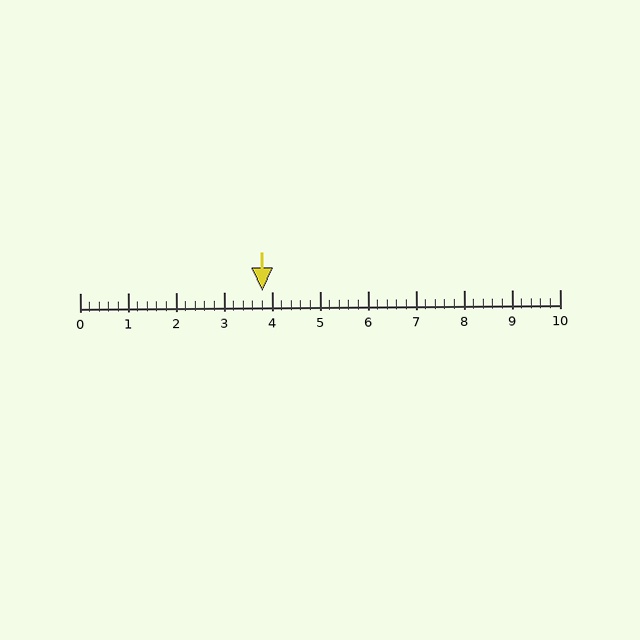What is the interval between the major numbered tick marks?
The major tick marks are spaced 1 units apart.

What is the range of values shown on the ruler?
The ruler shows values from 0 to 10.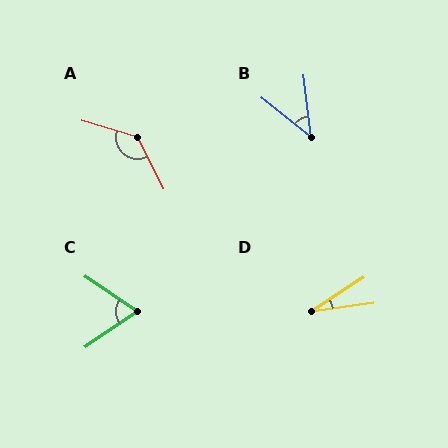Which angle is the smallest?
D, at approximately 25 degrees.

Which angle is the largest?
A, at approximately 133 degrees.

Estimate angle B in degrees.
Approximately 45 degrees.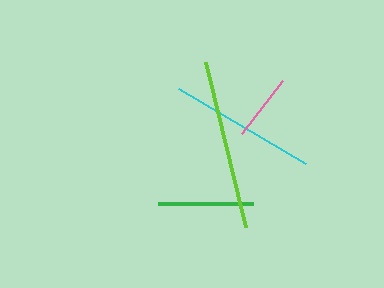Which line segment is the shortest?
The pink line is the shortest at approximately 67 pixels.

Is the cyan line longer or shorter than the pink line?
The cyan line is longer than the pink line.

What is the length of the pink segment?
The pink segment is approximately 67 pixels long.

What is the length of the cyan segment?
The cyan segment is approximately 147 pixels long.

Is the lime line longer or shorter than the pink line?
The lime line is longer than the pink line.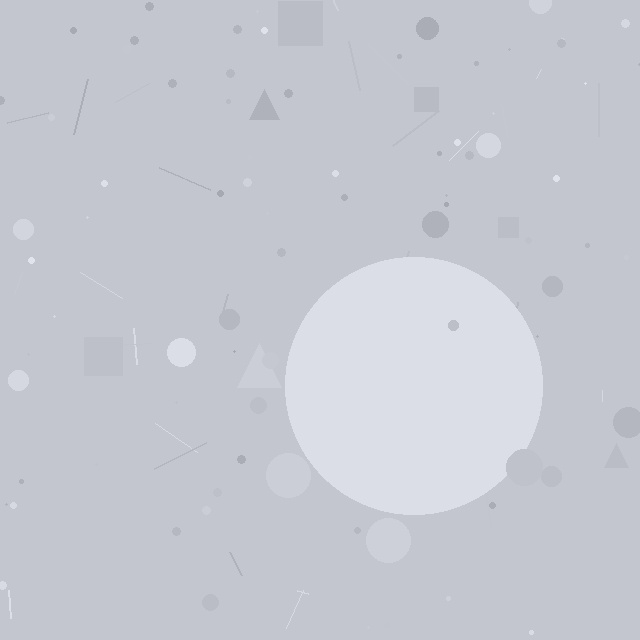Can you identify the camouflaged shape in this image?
The camouflaged shape is a circle.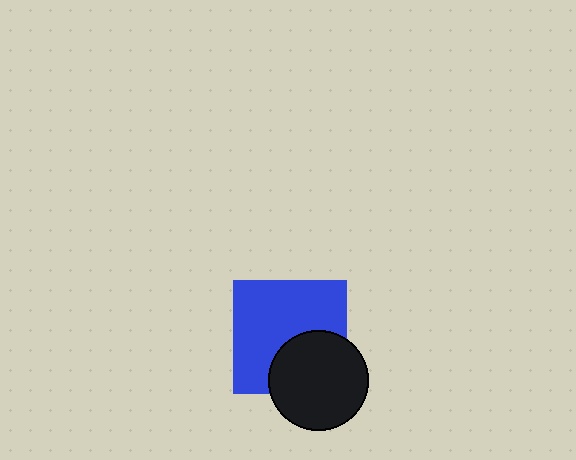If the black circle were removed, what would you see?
You would see the complete blue square.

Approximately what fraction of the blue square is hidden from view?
Roughly 34% of the blue square is hidden behind the black circle.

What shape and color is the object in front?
The object in front is a black circle.